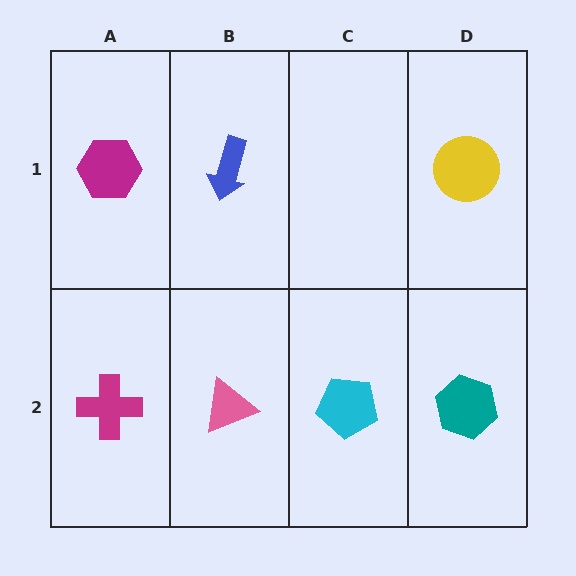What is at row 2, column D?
A teal hexagon.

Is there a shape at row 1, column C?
No, that cell is empty.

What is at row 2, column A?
A magenta cross.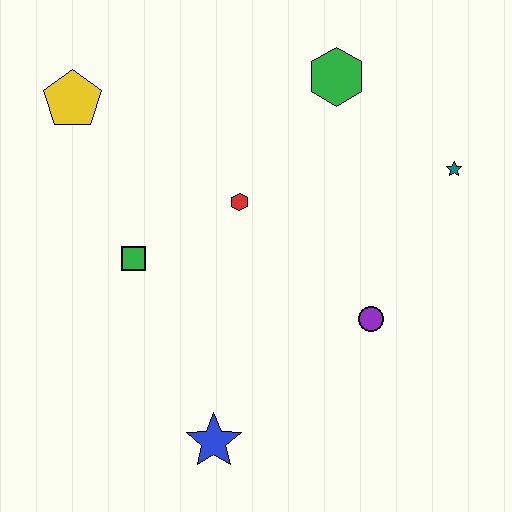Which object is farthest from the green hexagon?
The blue star is farthest from the green hexagon.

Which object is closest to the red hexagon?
The green square is closest to the red hexagon.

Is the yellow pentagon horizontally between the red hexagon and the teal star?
No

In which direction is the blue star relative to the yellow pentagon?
The blue star is below the yellow pentagon.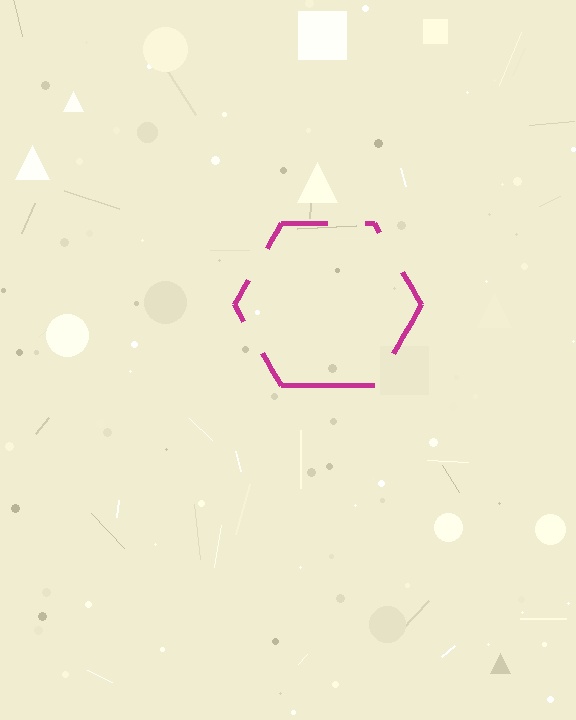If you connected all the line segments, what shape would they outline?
They would outline a hexagon.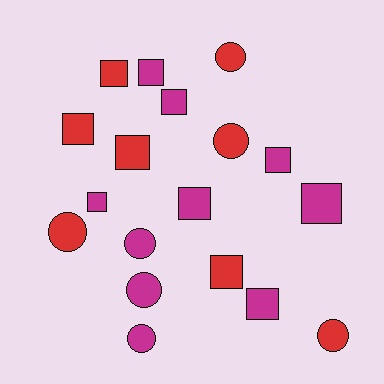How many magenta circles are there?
There are 3 magenta circles.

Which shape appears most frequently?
Square, with 11 objects.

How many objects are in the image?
There are 18 objects.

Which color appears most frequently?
Magenta, with 10 objects.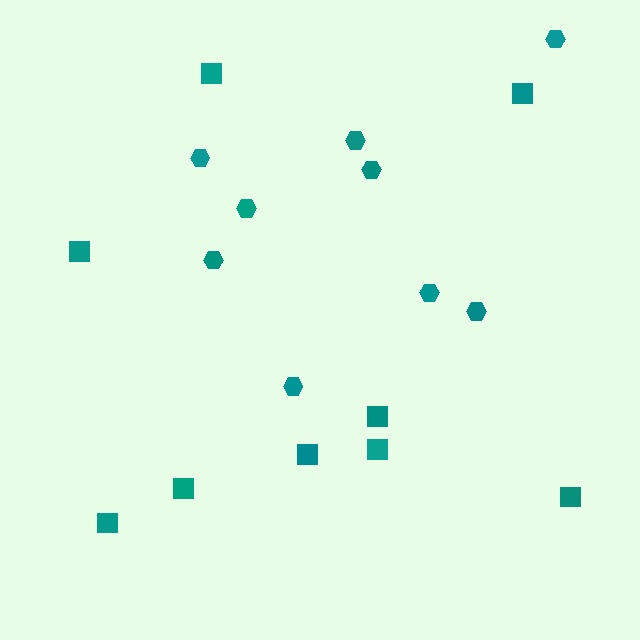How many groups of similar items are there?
There are 2 groups: one group of hexagons (9) and one group of squares (9).